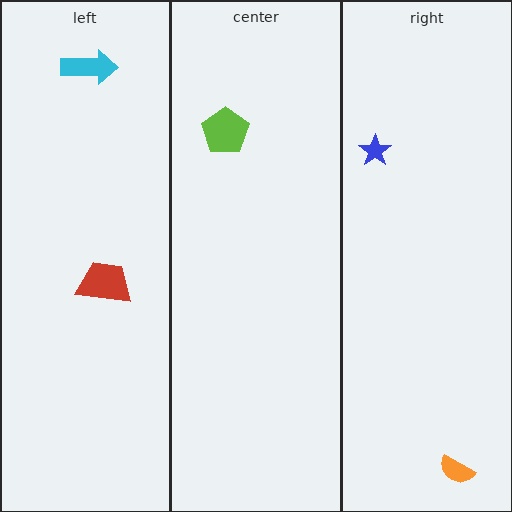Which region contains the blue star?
The right region.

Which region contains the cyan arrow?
The left region.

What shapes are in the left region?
The cyan arrow, the red trapezoid.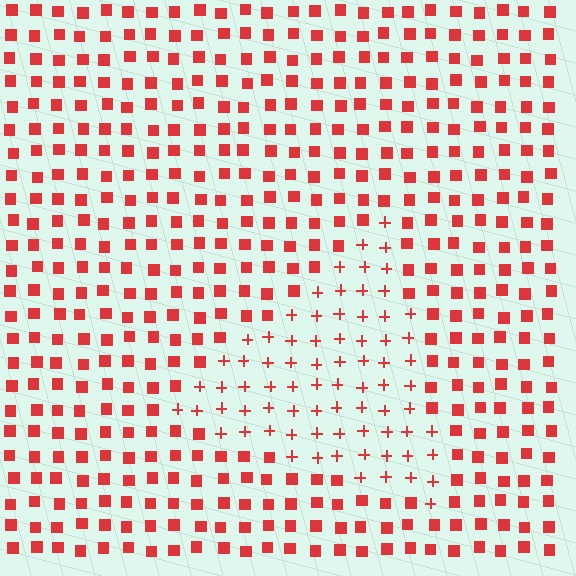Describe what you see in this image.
The image is filled with small red elements arranged in a uniform grid. A triangle-shaped region contains plus signs, while the surrounding area contains squares. The boundary is defined purely by the change in element shape.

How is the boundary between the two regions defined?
The boundary is defined by a change in element shape: plus signs inside vs. squares outside. All elements share the same color and spacing.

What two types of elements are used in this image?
The image uses plus signs inside the triangle region and squares outside it.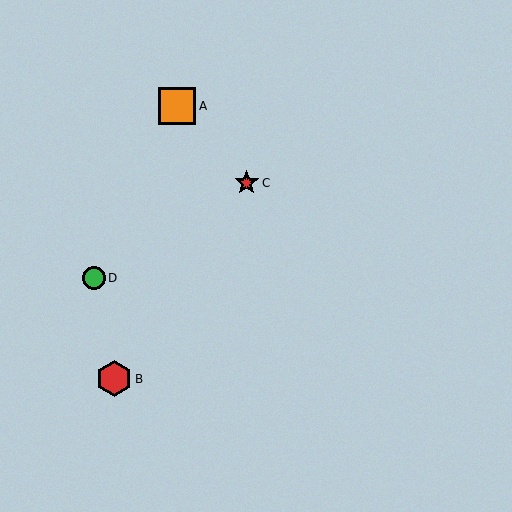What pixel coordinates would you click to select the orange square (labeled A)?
Click at (177, 106) to select the orange square A.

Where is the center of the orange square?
The center of the orange square is at (177, 106).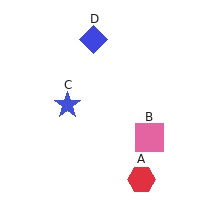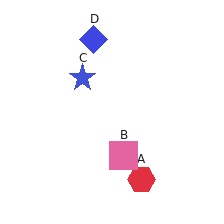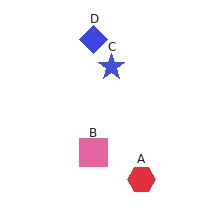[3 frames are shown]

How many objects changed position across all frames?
2 objects changed position: pink square (object B), blue star (object C).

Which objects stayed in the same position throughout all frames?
Red hexagon (object A) and blue diamond (object D) remained stationary.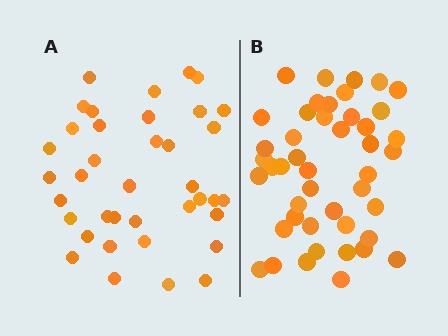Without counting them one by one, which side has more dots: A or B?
Region B (the right region) has more dots.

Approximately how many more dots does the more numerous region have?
Region B has roughly 8 or so more dots than region A.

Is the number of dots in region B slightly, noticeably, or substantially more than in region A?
Region B has only slightly more — the two regions are fairly close. The ratio is roughly 1.2 to 1.